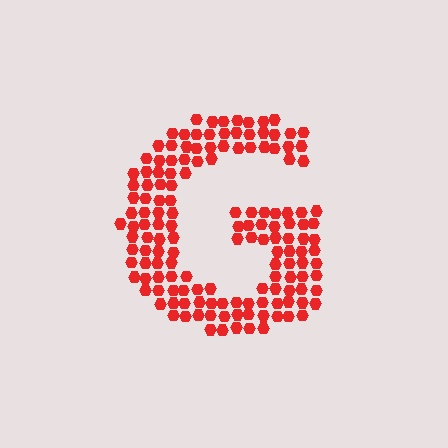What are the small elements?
The small elements are hexagons.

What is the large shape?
The large shape is the letter G.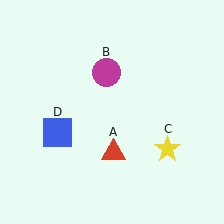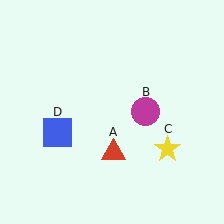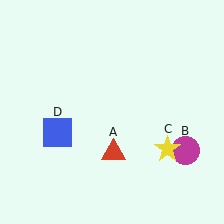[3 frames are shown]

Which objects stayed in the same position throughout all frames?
Red triangle (object A) and yellow star (object C) and blue square (object D) remained stationary.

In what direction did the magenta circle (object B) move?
The magenta circle (object B) moved down and to the right.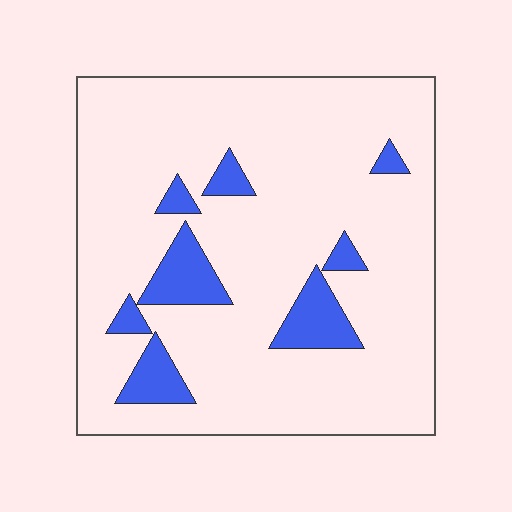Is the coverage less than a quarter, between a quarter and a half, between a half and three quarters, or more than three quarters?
Less than a quarter.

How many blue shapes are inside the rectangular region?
8.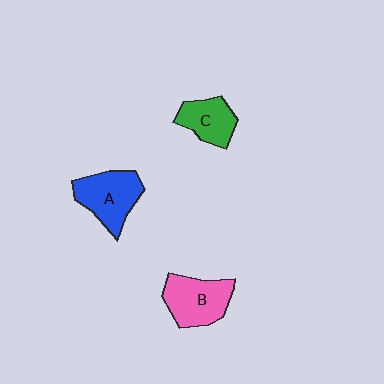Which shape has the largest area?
Shape A (blue).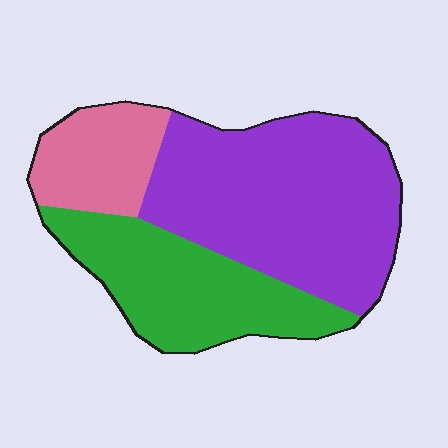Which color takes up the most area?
Purple, at roughly 50%.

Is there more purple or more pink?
Purple.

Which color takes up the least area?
Pink, at roughly 15%.